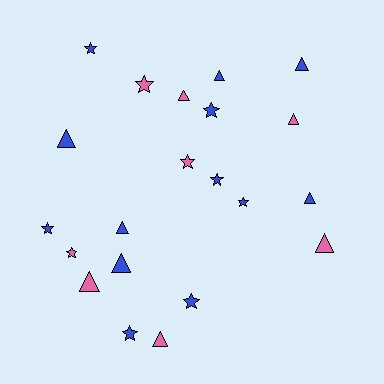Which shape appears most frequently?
Triangle, with 11 objects.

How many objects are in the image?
There are 21 objects.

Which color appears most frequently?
Blue, with 13 objects.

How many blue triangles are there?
There are 6 blue triangles.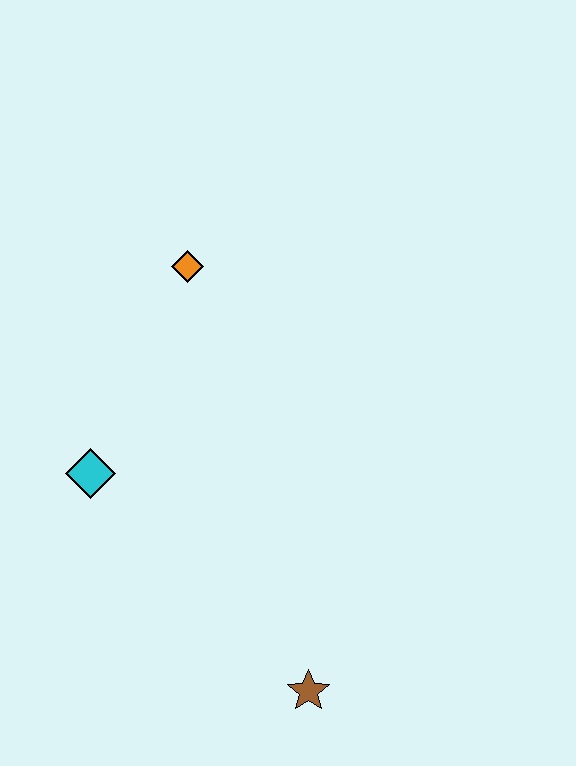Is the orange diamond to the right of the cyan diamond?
Yes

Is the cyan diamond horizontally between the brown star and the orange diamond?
No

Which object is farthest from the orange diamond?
The brown star is farthest from the orange diamond.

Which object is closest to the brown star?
The cyan diamond is closest to the brown star.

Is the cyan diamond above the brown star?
Yes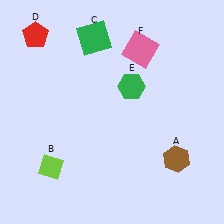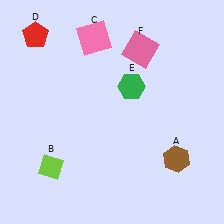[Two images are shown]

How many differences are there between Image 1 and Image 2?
There is 1 difference between the two images.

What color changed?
The square (C) changed from green in Image 1 to pink in Image 2.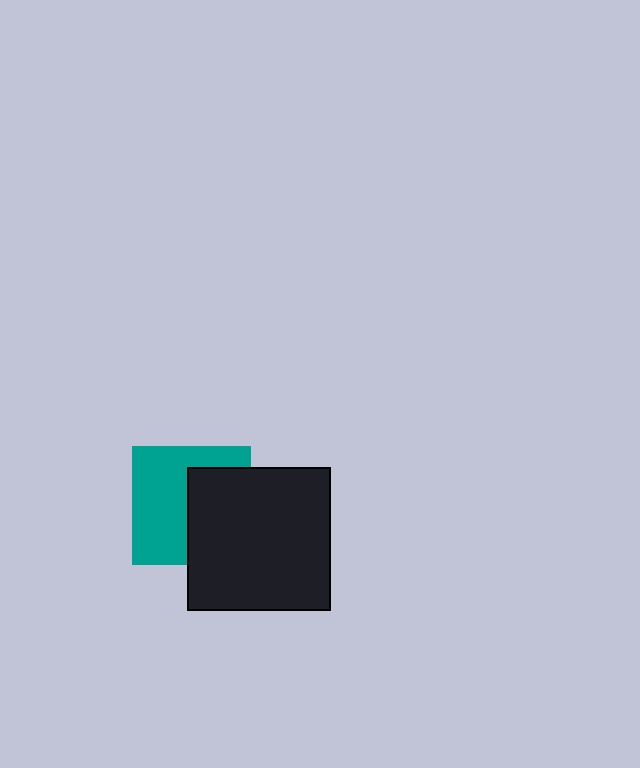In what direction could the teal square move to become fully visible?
The teal square could move left. That would shift it out from behind the black square entirely.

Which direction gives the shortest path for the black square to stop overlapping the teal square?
Moving right gives the shortest separation.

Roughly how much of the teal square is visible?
About half of it is visible (roughly 56%).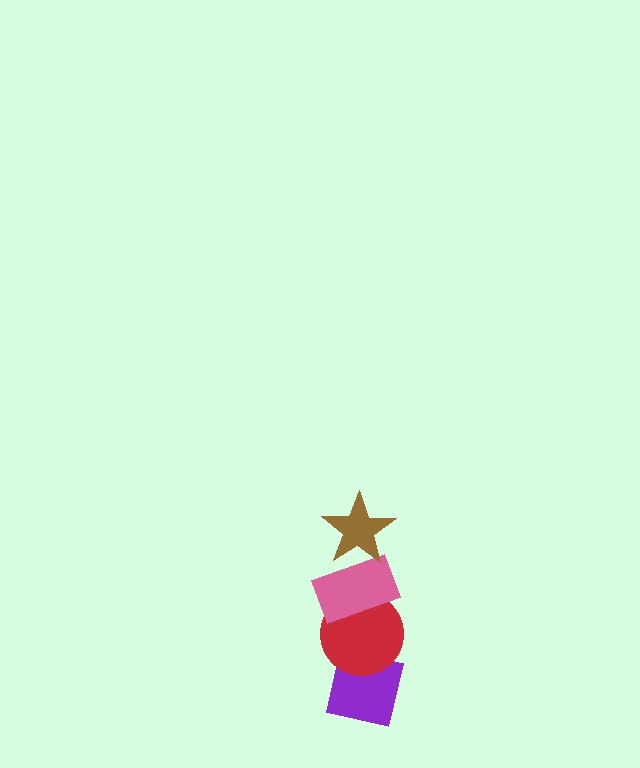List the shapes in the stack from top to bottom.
From top to bottom: the brown star, the pink rectangle, the red circle, the purple square.